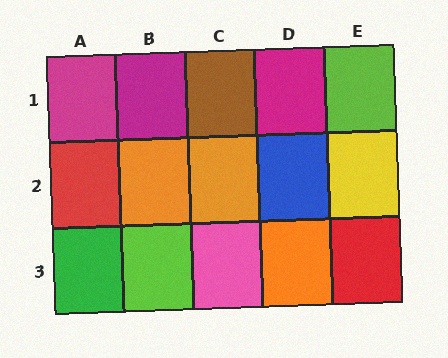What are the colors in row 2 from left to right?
Red, orange, orange, blue, yellow.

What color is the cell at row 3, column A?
Green.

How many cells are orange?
3 cells are orange.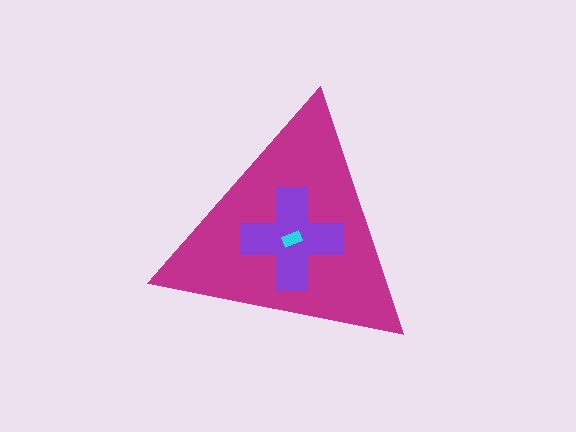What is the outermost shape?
The magenta triangle.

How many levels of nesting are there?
3.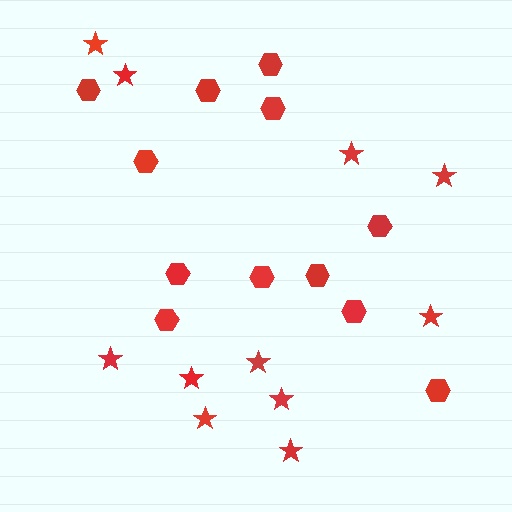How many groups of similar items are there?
There are 2 groups: one group of stars (11) and one group of hexagons (12).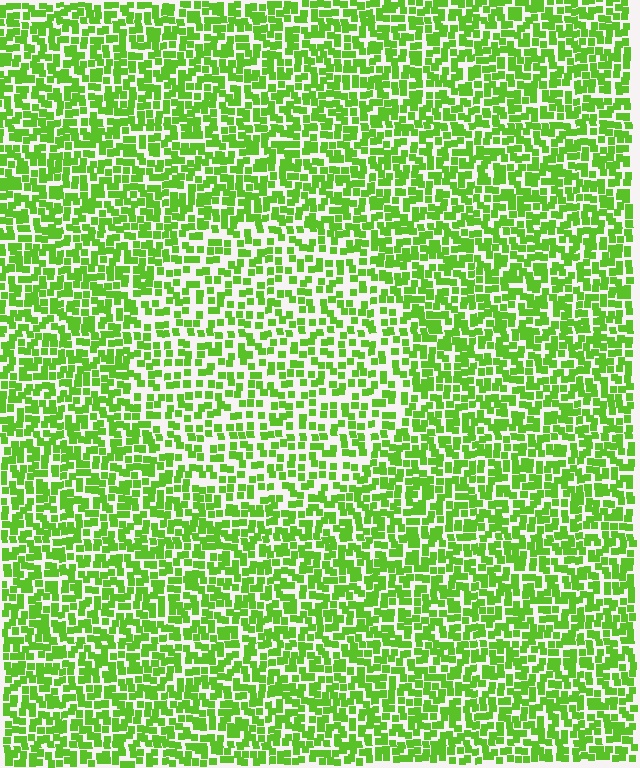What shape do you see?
I see a circle.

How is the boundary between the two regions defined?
The boundary is defined by a change in element density (approximately 1.6x ratio). All elements are the same color, size, and shape.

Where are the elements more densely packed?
The elements are more densely packed outside the circle boundary.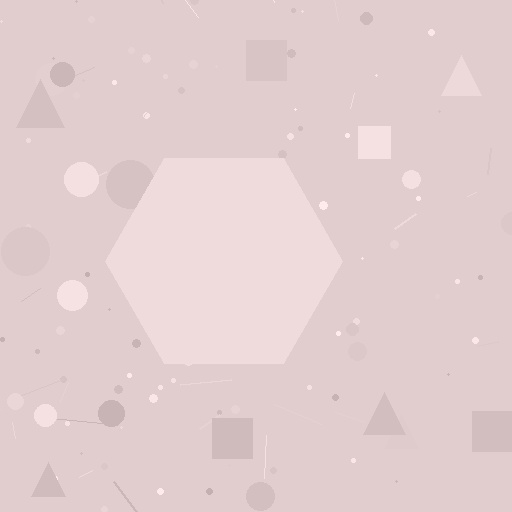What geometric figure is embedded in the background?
A hexagon is embedded in the background.